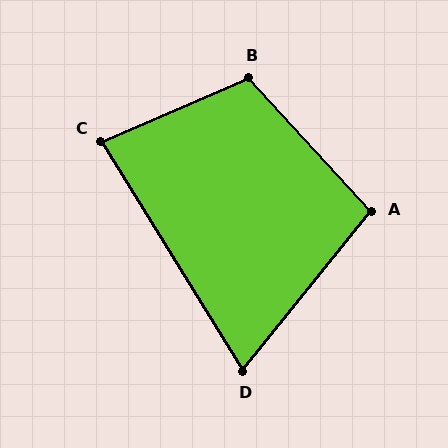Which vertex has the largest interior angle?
B, at approximately 109 degrees.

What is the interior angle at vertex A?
Approximately 98 degrees (obtuse).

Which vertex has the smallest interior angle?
D, at approximately 71 degrees.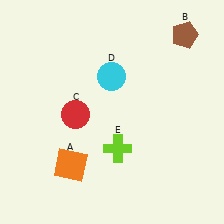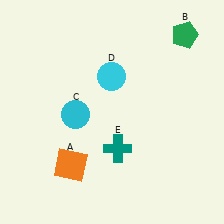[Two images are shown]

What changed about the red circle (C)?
In Image 1, C is red. In Image 2, it changed to cyan.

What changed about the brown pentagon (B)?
In Image 1, B is brown. In Image 2, it changed to green.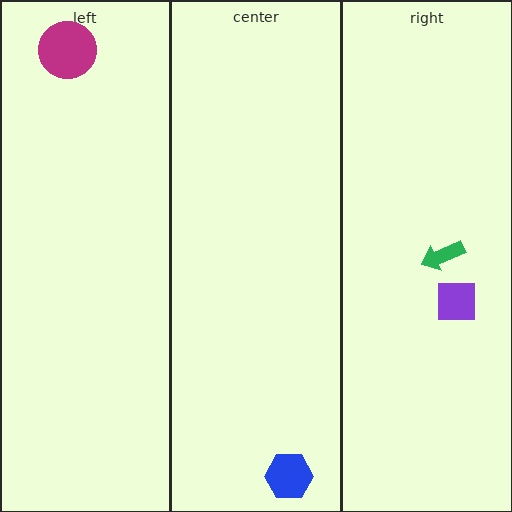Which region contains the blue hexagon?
The center region.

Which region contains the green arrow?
The right region.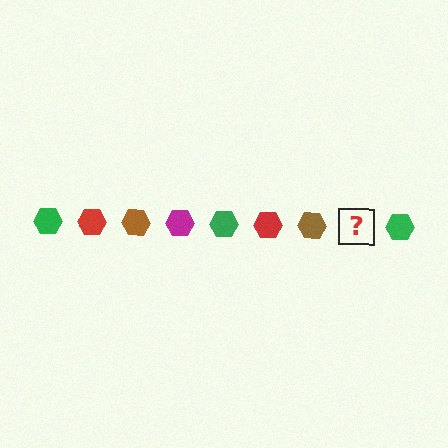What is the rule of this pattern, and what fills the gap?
The rule is that the pattern cycles through green, red, brown, magenta hexagons. The gap should be filled with a magenta hexagon.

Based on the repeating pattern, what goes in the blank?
The blank should be a magenta hexagon.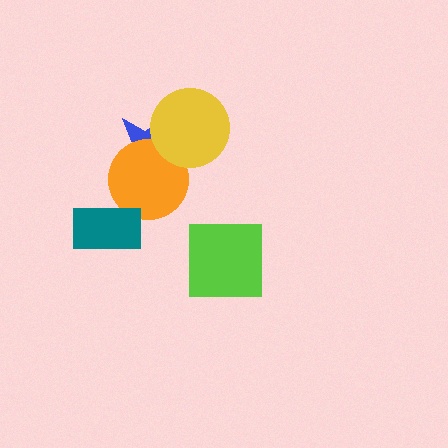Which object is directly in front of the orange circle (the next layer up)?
The teal rectangle is directly in front of the orange circle.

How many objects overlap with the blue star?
2 objects overlap with the blue star.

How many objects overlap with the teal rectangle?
1 object overlaps with the teal rectangle.